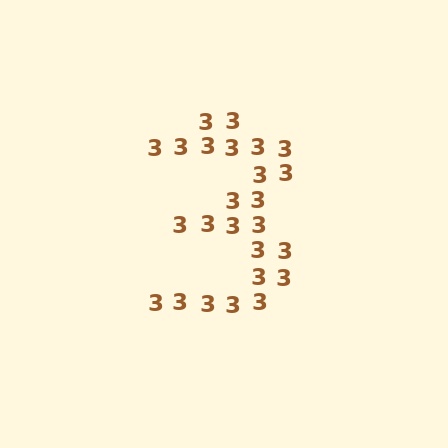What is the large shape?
The large shape is the digit 3.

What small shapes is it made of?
It is made of small digit 3's.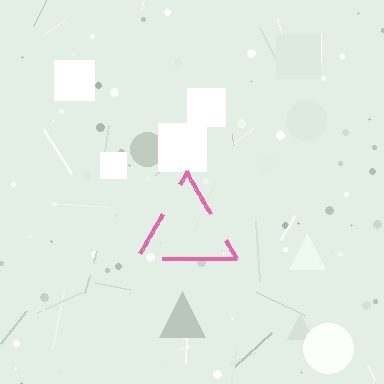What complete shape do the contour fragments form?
The contour fragments form a triangle.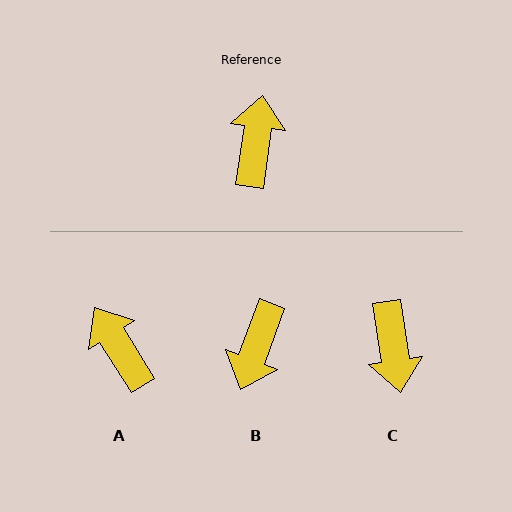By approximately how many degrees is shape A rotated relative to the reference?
Approximately 40 degrees counter-clockwise.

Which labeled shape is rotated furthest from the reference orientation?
B, about 168 degrees away.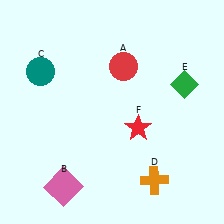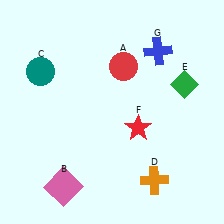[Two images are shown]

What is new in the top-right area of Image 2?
A blue cross (G) was added in the top-right area of Image 2.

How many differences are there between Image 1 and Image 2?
There is 1 difference between the two images.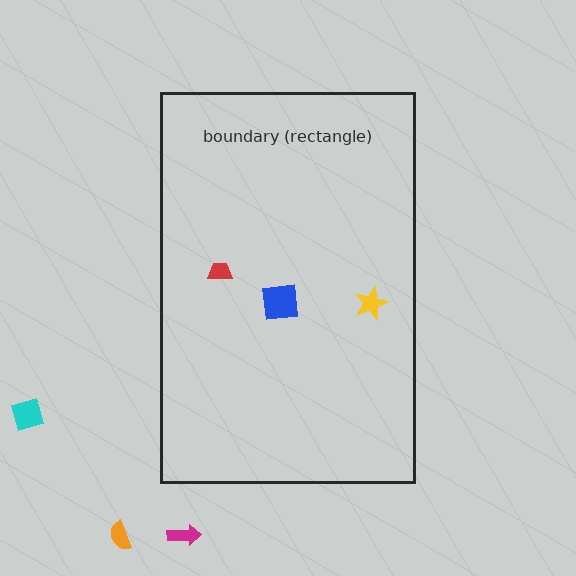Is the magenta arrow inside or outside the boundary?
Outside.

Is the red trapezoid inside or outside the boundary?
Inside.